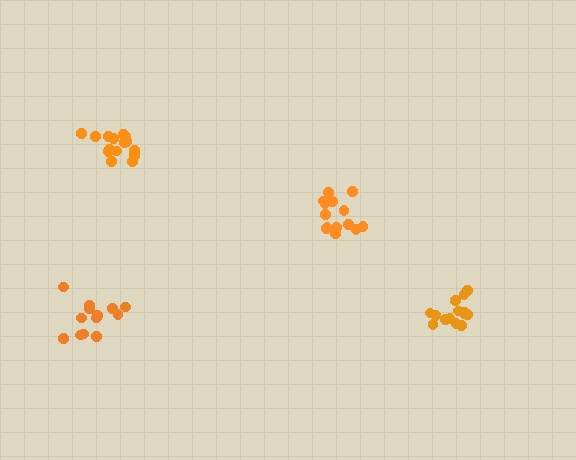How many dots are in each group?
Group 1: 15 dots, Group 2: 14 dots, Group 3: 14 dots, Group 4: 14 dots (57 total).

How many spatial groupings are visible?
There are 4 spatial groupings.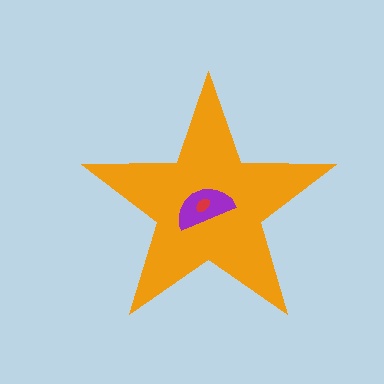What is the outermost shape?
The orange star.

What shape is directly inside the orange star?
The purple semicircle.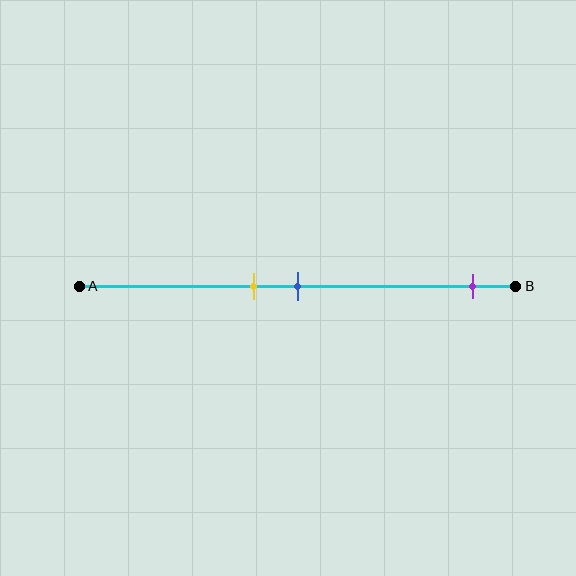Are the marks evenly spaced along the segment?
No, the marks are not evenly spaced.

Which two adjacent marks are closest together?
The yellow and blue marks are the closest adjacent pair.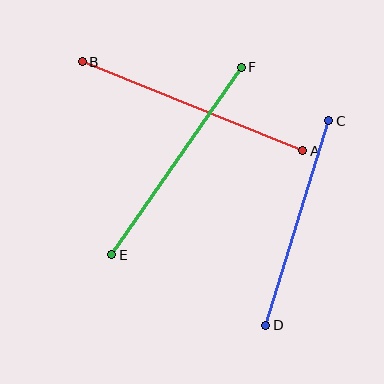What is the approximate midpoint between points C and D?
The midpoint is at approximately (297, 223) pixels.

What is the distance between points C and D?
The distance is approximately 214 pixels.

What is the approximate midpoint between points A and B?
The midpoint is at approximately (193, 106) pixels.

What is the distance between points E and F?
The distance is approximately 227 pixels.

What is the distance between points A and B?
The distance is approximately 238 pixels.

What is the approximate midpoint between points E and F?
The midpoint is at approximately (177, 161) pixels.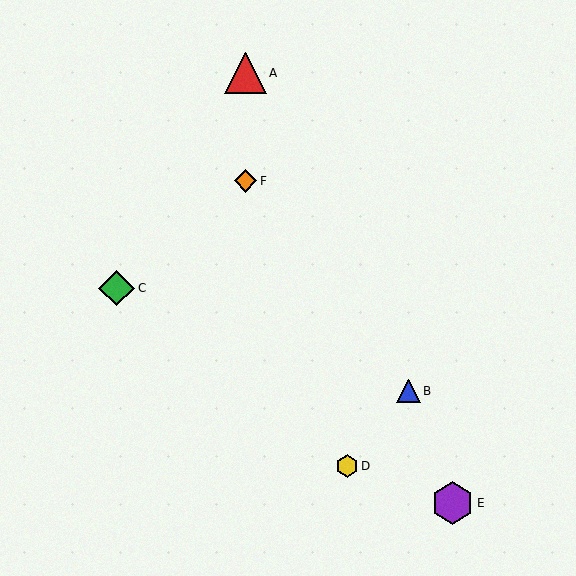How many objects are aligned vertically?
2 objects (A, F) are aligned vertically.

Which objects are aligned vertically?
Objects A, F are aligned vertically.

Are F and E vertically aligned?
No, F is at x≈245 and E is at x≈452.